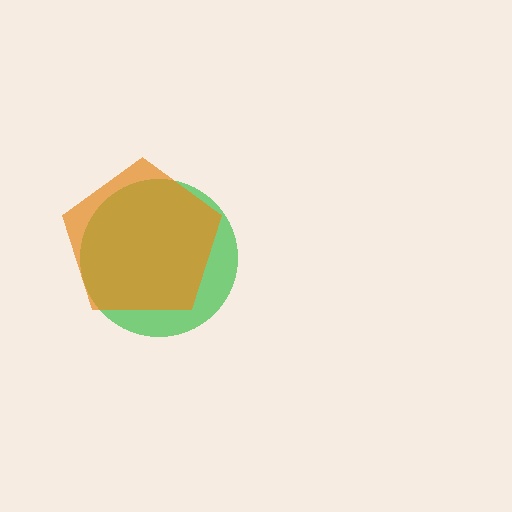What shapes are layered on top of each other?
The layered shapes are: a green circle, an orange pentagon.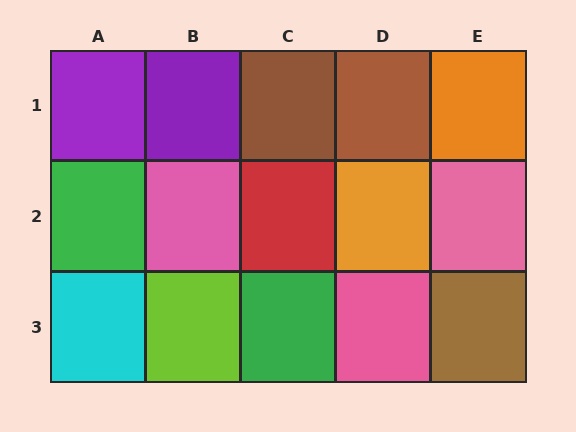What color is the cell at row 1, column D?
Brown.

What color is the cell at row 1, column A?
Purple.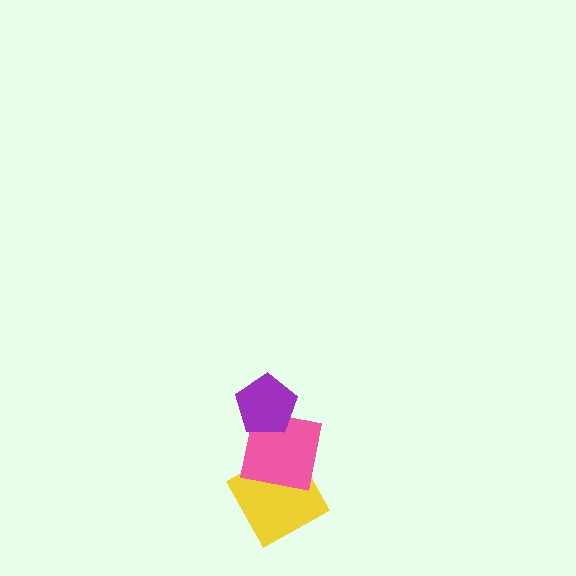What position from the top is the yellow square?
The yellow square is 3rd from the top.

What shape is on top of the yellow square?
The pink square is on top of the yellow square.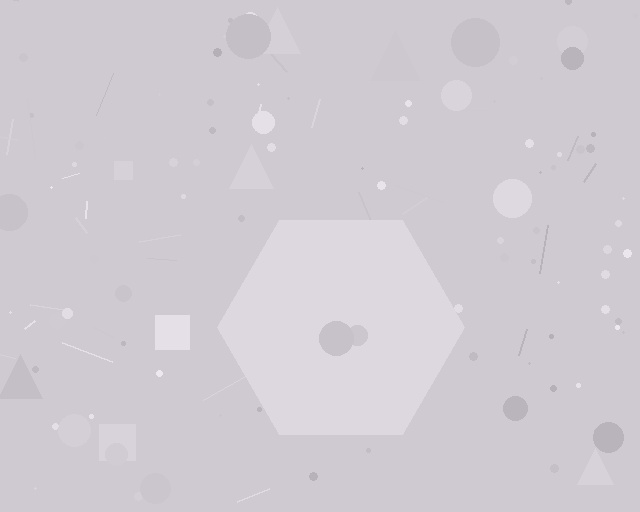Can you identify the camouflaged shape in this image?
The camouflaged shape is a hexagon.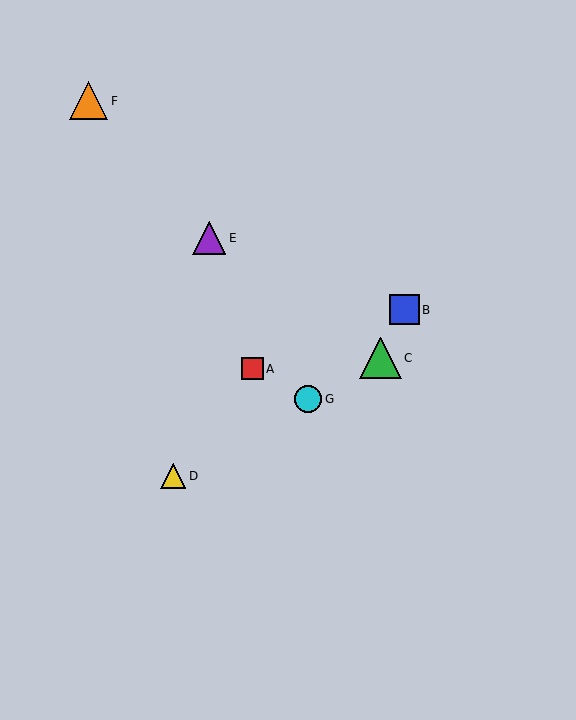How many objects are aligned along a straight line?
3 objects (C, D, G) are aligned along a straight line.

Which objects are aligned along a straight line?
Objects C, D, G are aligned along a straight line.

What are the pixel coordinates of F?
Object F is at (88, 101).